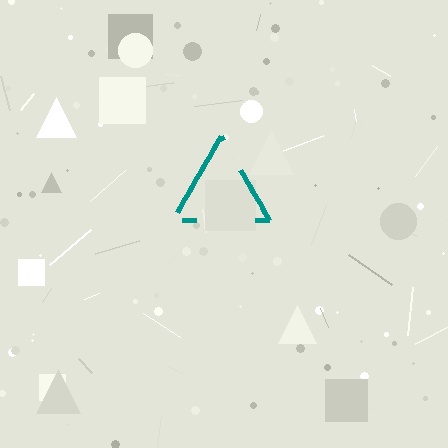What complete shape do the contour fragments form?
The contour fragments form a triangle.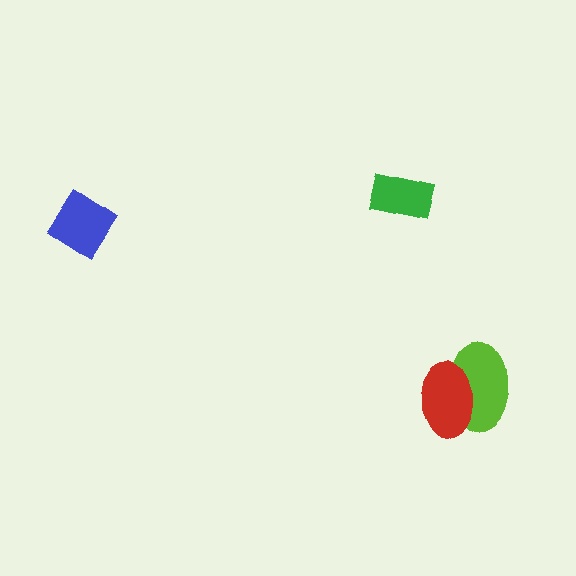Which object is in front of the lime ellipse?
The red ellipse is in front of the lime ellipse.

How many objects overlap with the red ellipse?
1 object overlaps with the red ellipse.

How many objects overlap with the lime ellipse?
1 object overlaps with the lime ellipse.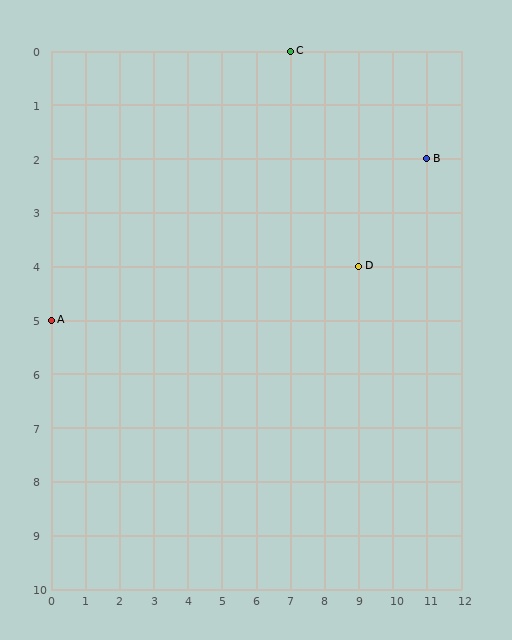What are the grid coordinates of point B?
Point B is at grid coordinates (11, 2).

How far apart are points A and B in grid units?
Points A and B are 11 columns and 3 rows apart (about 11.4 grid units diagonally).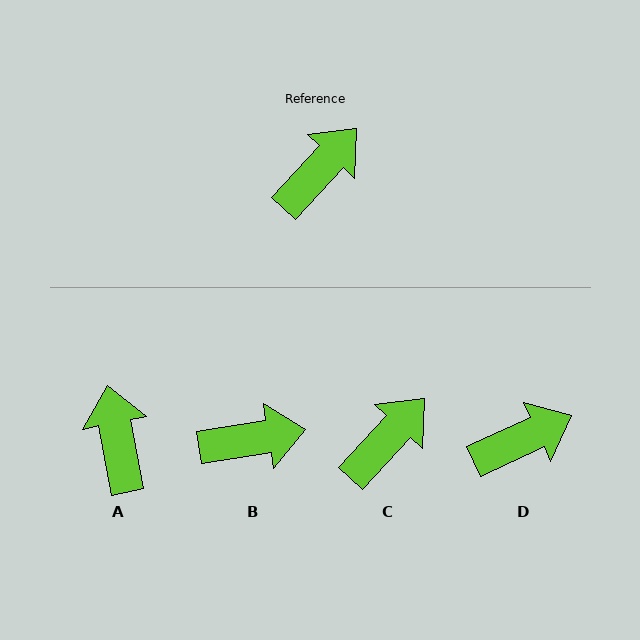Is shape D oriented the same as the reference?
No, it is off by about 22 degrees.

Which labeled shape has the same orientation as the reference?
C.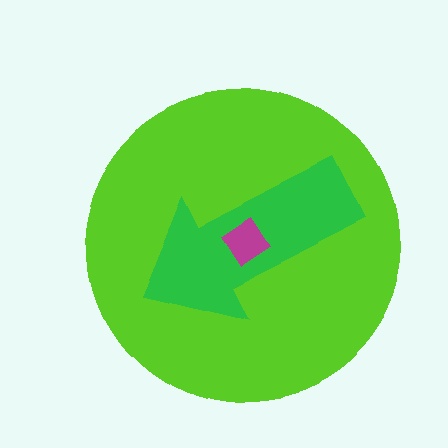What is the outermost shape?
The lime circle.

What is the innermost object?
The magenta diamond.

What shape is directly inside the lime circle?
The green arrow.